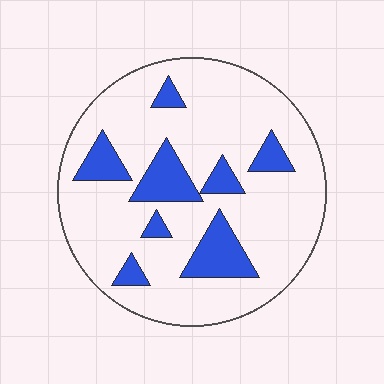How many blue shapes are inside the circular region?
8.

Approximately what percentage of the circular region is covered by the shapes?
Approximately 20%.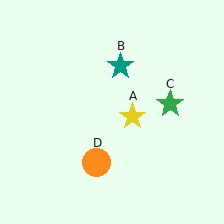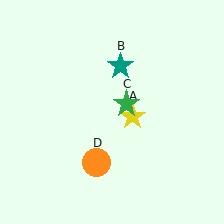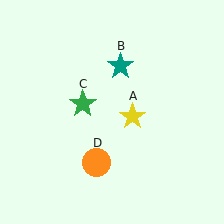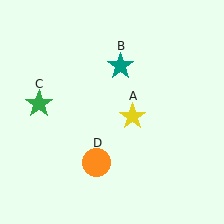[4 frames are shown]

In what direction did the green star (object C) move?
The green star (object C) moved left.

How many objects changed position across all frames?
1 object changed position: green star (object C).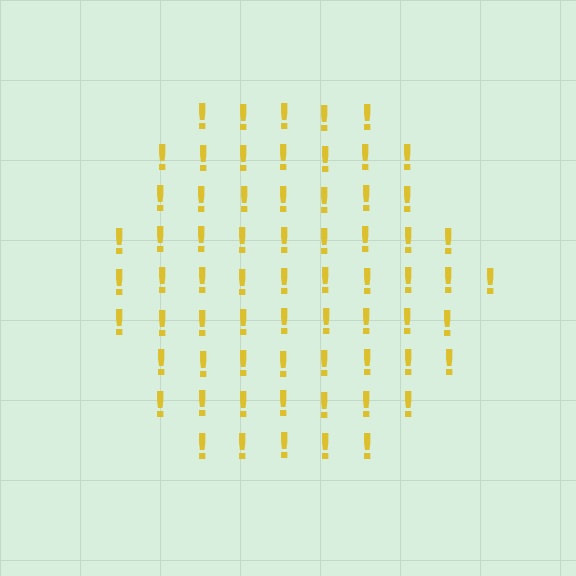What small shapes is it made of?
It is made of small exclamation marks.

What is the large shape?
The large shape is a hexagon.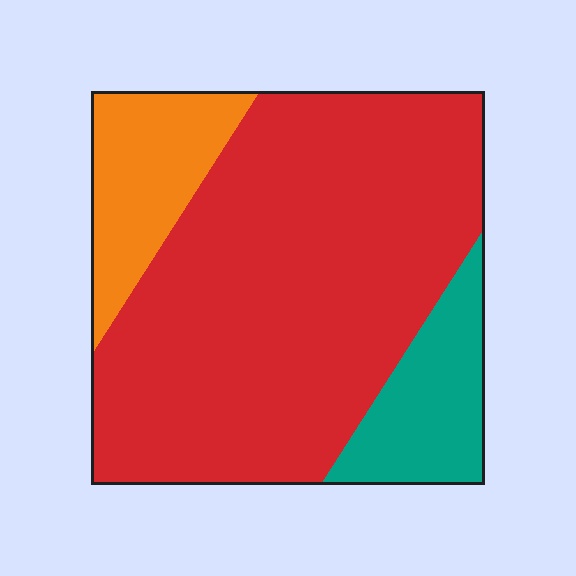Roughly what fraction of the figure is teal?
Teal covers 14% of the figure.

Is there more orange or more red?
Red.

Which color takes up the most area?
Red, at roughly 70%.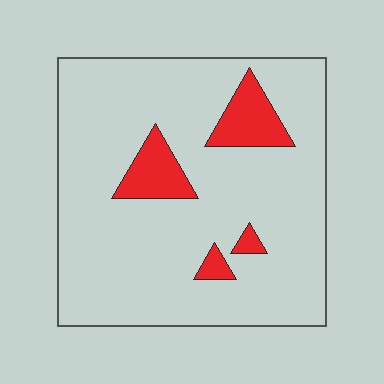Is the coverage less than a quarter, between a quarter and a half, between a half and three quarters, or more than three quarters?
Less than a quarter.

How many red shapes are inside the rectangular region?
4.